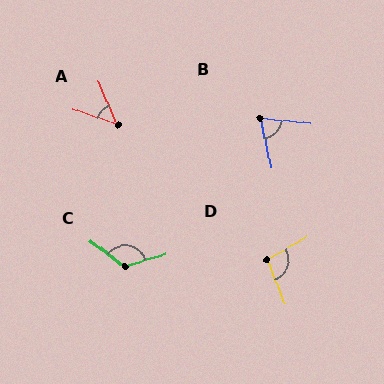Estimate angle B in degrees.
Approximately 72 degrees.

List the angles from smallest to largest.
A (47°), B (72°), D (98°), C (127°).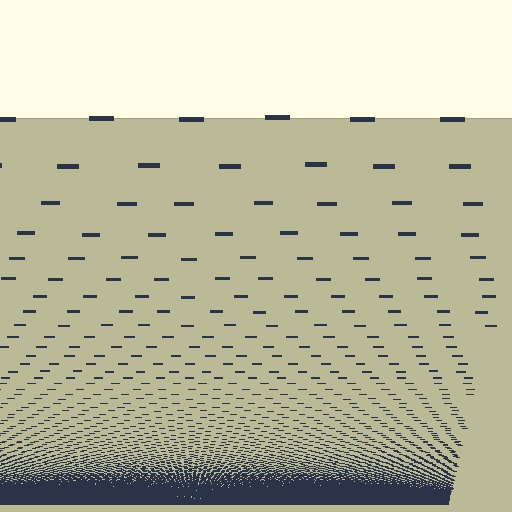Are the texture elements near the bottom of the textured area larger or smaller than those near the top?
Smaller. The gradient is inverted — elements near the bottom are smaller and denser.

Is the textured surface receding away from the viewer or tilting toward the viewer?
The surface appears to tilt toward the viewer. Texture elements get larger and sparser toward the top.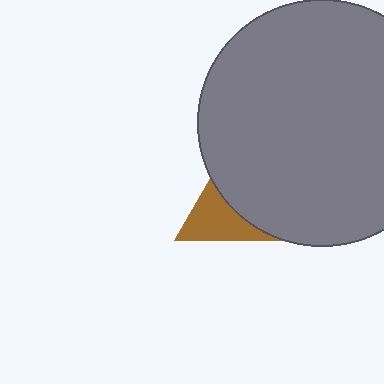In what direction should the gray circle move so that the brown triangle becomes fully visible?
The gray circle should move toward the upper-right. That is the shortest direction to clear the overlap and leave the brown triangle fully visible.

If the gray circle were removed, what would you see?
You would see the complete brown triangle.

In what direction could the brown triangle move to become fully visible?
The brown triangle could move toward the lower-left. That would shift it out from behind the gray circle entirely.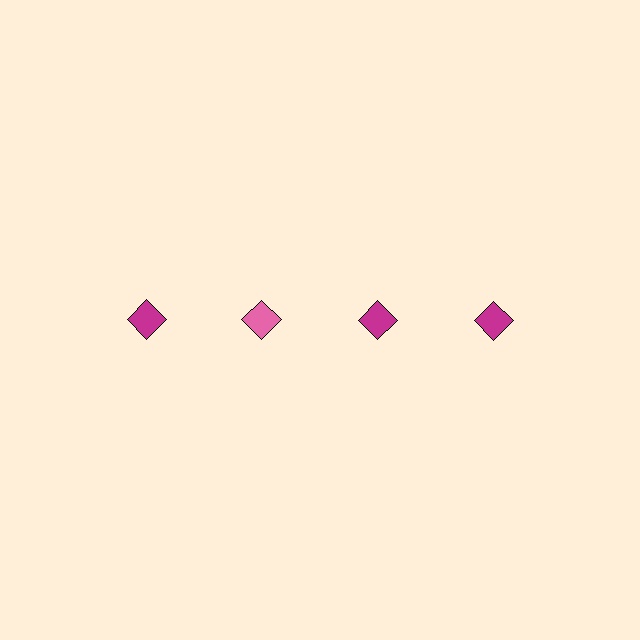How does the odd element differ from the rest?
It has a different color: pink instead of magenta.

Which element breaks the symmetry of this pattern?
The pink diamond in the top row, second from left column breaks the symmetry. All other shapes are magenta diamonds.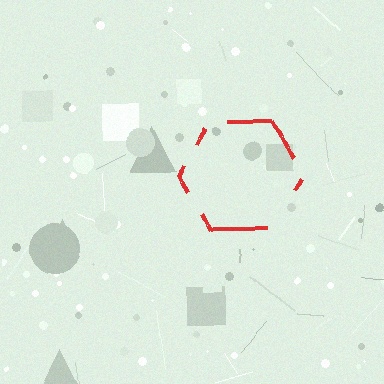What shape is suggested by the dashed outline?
The dashed outline suggests a hexagon.